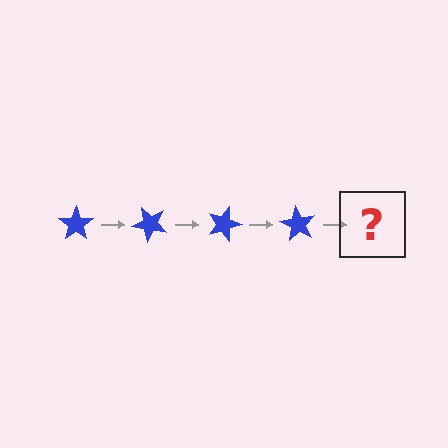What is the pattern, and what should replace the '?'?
The pattern is that the star rotates 45 degrees each step. The '?' should be a blue star rotated 180 degrees.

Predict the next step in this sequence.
The next step is a blue star rotated 180 degrees.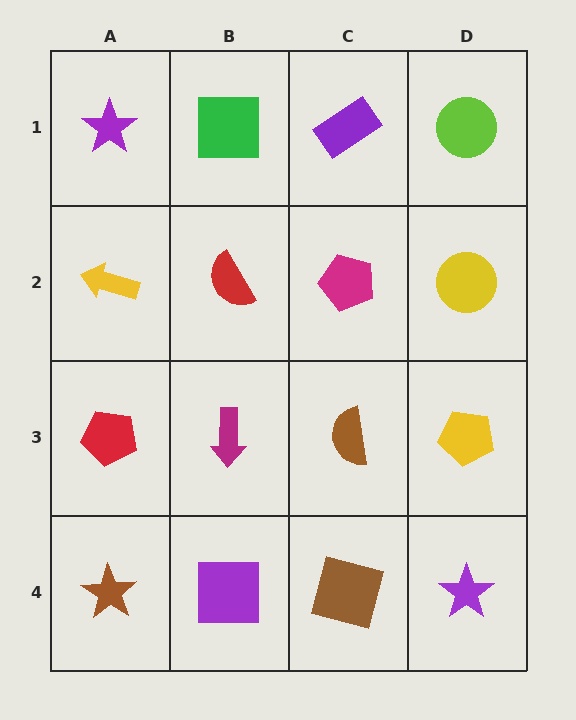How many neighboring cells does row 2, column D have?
3.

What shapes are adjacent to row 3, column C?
A magenta pentagon (row 2, column C), a brown square (row 4, column C), a magenta arrow (row 3, column B), a yellow pentagon (row 3, column D).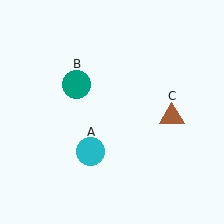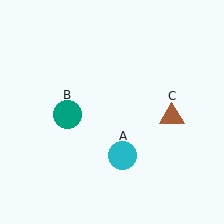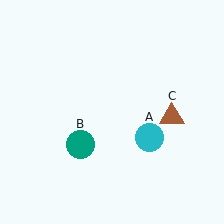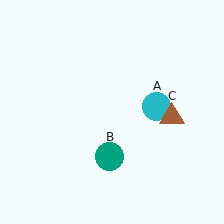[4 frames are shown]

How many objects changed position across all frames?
2 objects changed position: cyan circle (object A), teal circle (object B).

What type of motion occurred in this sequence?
The cyan circle (object A), teal circle (object B) rotated counterclockwise around the center of the scene.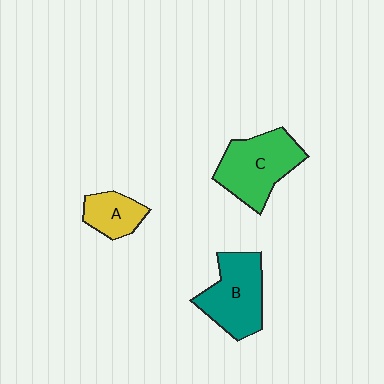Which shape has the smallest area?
Shape A (yellow).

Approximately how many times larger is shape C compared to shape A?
Approximately 2.0 times.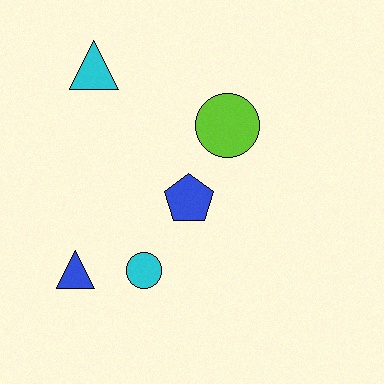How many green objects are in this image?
There are no green objects.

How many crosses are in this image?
There are no crosses.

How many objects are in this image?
There are 5 objects.